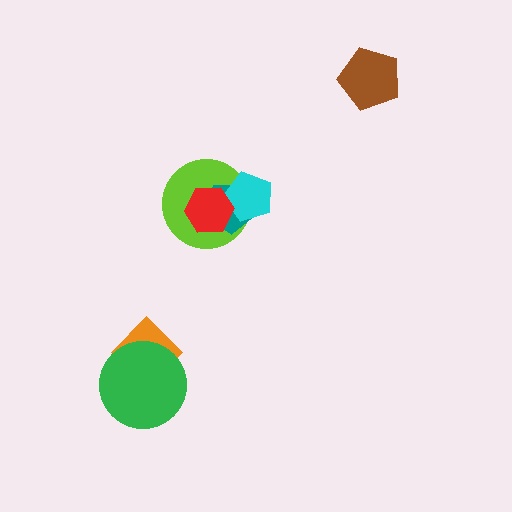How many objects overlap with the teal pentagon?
3 objects overlap with the teal pentagon.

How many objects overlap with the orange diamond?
1 object overlaps with the orange diamond.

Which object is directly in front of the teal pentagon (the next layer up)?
The cyan pentagon is directly in front of the teal pentagon.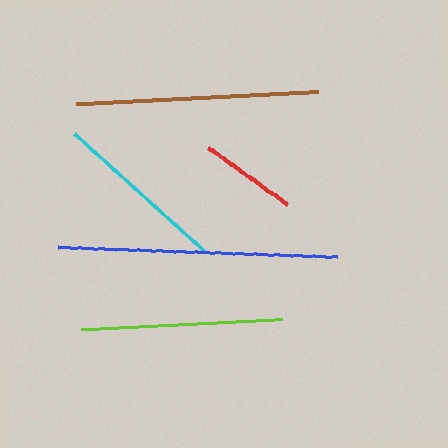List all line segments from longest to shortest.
From longest to shortest: blue, brown, lime, cyan, red.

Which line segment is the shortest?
The red line is the shortest at approximately 98 pixels.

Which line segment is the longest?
The blue line is the longest at approximately 279 pixels.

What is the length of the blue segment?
The blue segment is approximately 279 pixels long.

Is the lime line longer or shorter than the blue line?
The blue line is longer than the lime line.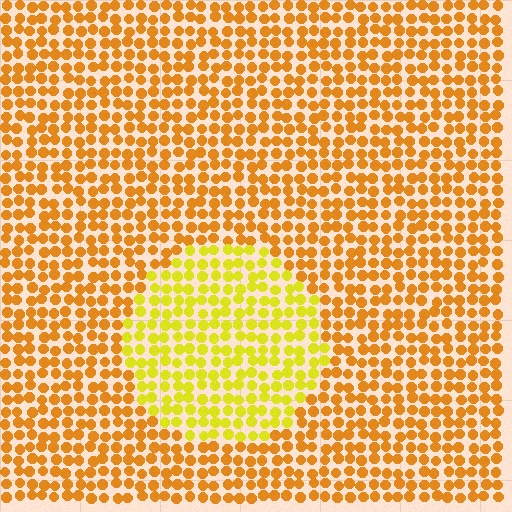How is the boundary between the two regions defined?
The boundary is defined purely by a slight shift in hue (about 30 degrees). Spacing, size, and orientation are identical on both sides.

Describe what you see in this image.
The image is filled with small orange elements in a uniform arrangement. A circle-shaped region is visible where the elements are tinted to a slightly different hue, forming a subtle color boundary.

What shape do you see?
I see a circle.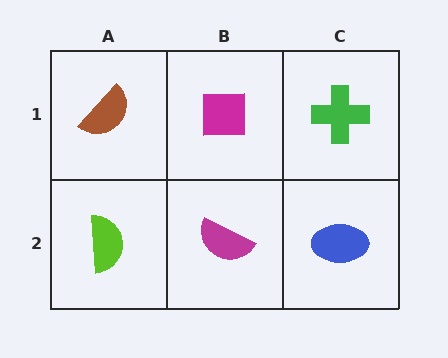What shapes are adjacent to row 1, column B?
A magenta semicircle (row 2, column B), a brown semicircle (row 1, column A), a green cross (row 1, column C).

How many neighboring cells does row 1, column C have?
2.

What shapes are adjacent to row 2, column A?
A brown semicircle (row 1, column A), a magenta semicircle (row 2, column B).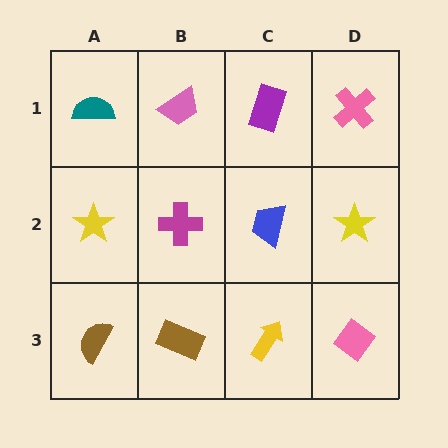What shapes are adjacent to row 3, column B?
A magenta cross (row 2, column B), a brown semicircle (row 3, column A), a yellow arrow (row 3, column C).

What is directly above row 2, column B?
A pink trapezoid.